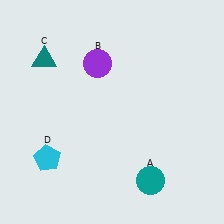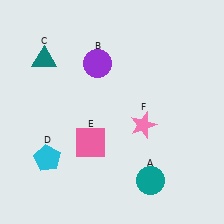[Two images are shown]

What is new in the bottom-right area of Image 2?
A pink star (F) was added in the bottom-right area of Image 2.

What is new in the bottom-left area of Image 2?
A pink square (E) was added in the bottom-left area of Image 2.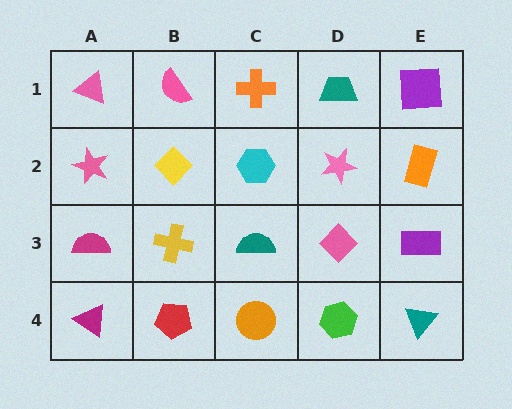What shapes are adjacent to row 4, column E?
A purple rectangle (row 3, column E), a green hexagon (row 4, column D).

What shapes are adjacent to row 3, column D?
A pink star (row 2, column D), a green hexagon (row 4, column D), a teal semicircle (row 3, column C), a purple rectangle (row 3, column E).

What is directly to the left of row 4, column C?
A red pentagon.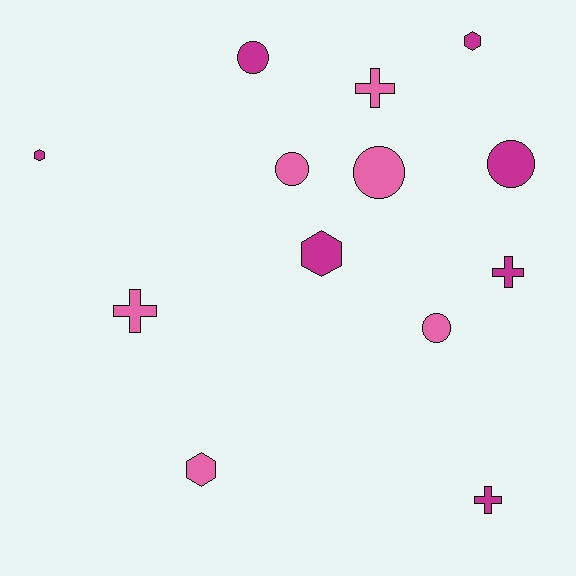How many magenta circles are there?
There are 2 magenta circles.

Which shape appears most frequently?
Circle, with 5 objects.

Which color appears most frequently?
Magenta, with 7 objects.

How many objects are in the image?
There are 13 objects.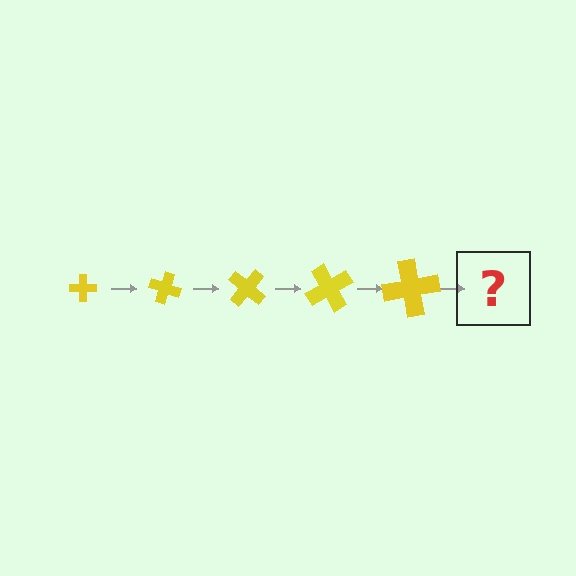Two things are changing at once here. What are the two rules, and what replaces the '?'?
The two rules are that the cross grows larger each step and it rotates 20 degrees each step. The '?' should be a cross, larger than the previous one and rotated 100 degrees from the start.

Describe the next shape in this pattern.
It should be a cross, larger than the previous one and rotated 100 degrees from the start.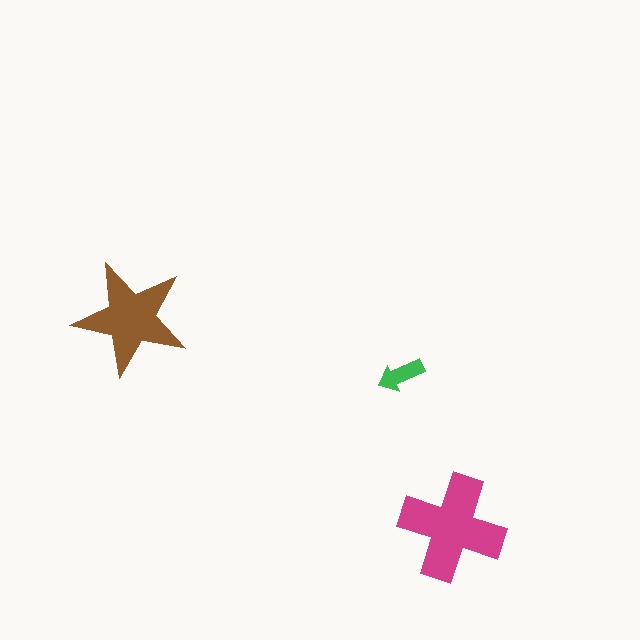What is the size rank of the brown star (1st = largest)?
2nd.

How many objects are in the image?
There are 3 objects in the image.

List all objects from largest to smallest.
The magenta cross, the brown star, the green arrow.